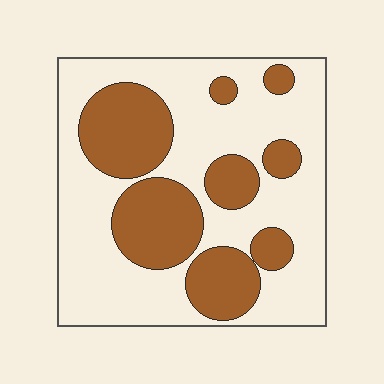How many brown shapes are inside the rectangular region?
8.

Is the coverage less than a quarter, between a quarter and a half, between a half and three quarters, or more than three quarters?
Between a quarter and a half.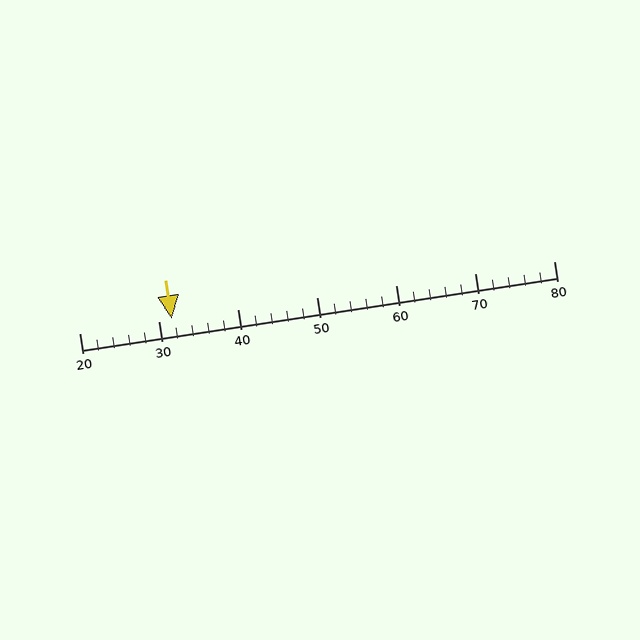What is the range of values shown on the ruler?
The ruler shows values from 20 to 80.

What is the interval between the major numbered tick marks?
The major tick marks are spaced 10 units apart.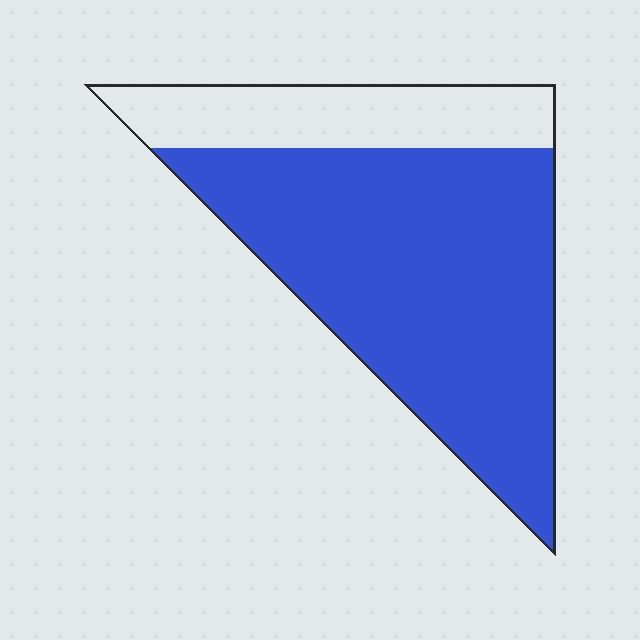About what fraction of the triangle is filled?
About three quarters (3/4).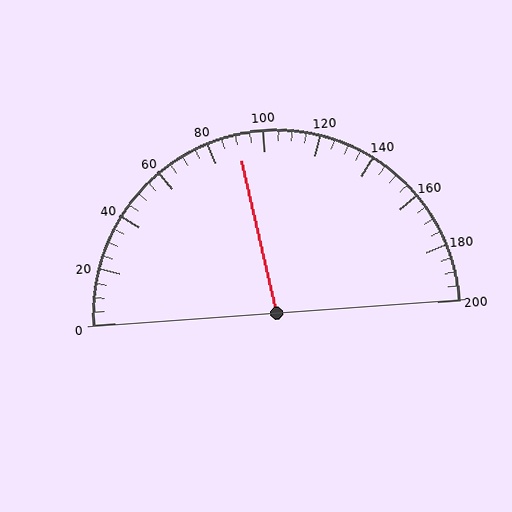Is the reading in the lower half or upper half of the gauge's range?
The reading is in the lower half of the range (0 to 200).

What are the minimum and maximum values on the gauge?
The gauge ranges from 0 to 200.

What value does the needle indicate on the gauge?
The needle indicates approximately 90.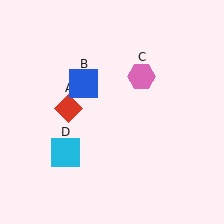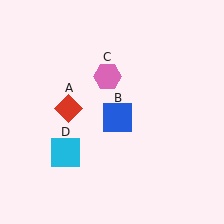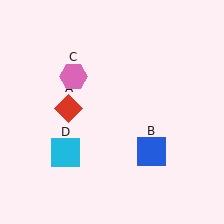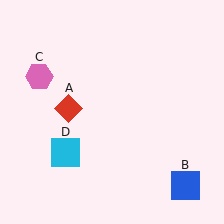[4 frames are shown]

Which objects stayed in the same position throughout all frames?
Red diamond (object A) and cyan square (object D) remained stationary.